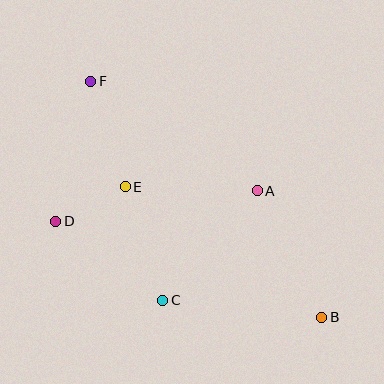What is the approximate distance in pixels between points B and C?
The distance between B and C is approximately 160 pixels.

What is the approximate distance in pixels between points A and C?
The distance between A and C is approximately 145 pixels.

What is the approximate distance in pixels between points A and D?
The distance between A and D is approximately 204 pixels.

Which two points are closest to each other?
Points D and E are closest to each other.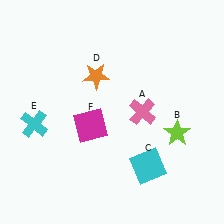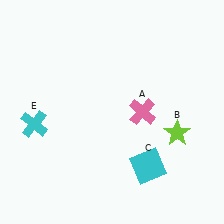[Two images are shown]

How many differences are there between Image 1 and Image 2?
There are 2 differences between the two images.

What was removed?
The magenta square (F), the orange star (D) were removed in Image 2.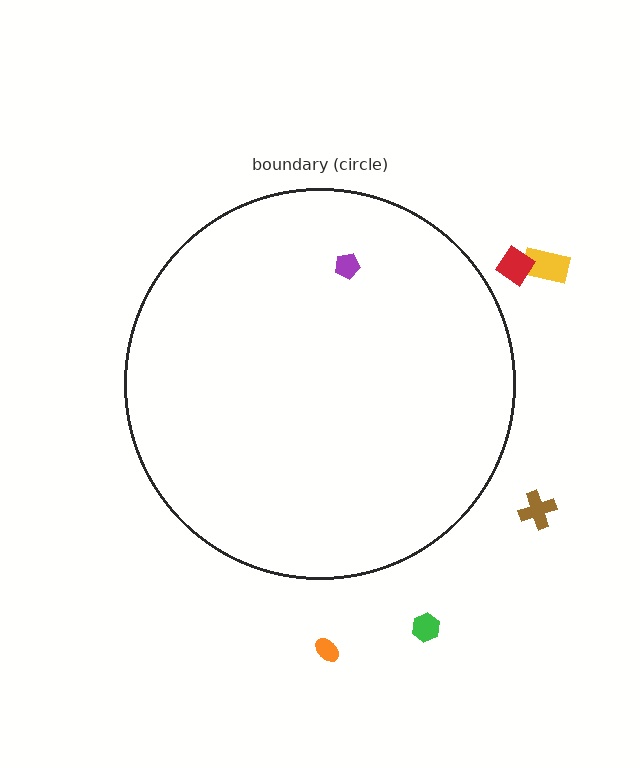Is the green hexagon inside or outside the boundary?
Outside.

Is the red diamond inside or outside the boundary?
Outside.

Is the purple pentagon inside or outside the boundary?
Inside.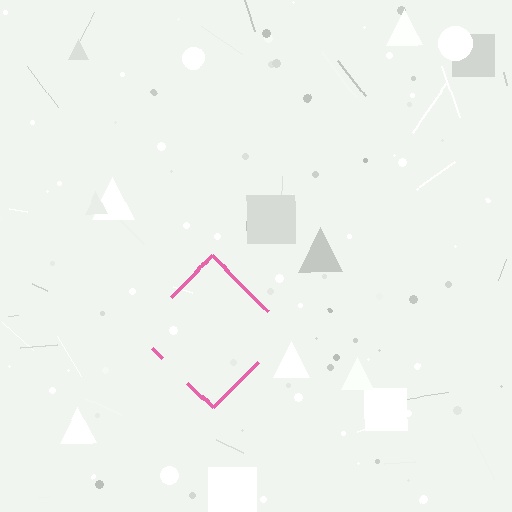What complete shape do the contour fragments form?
The contour fragments form a diamond.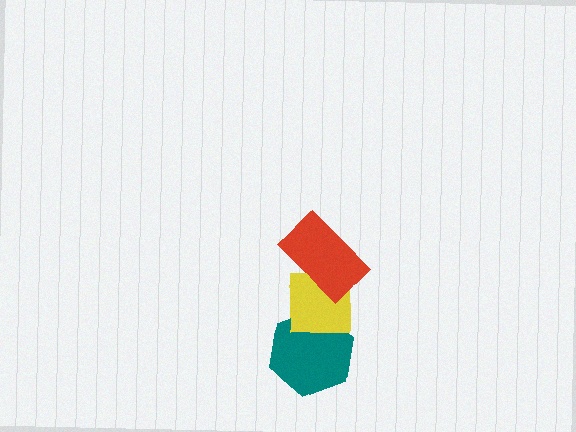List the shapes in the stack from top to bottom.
From top to bottom: the red rectangle, the yellow square, the teal hexagon.